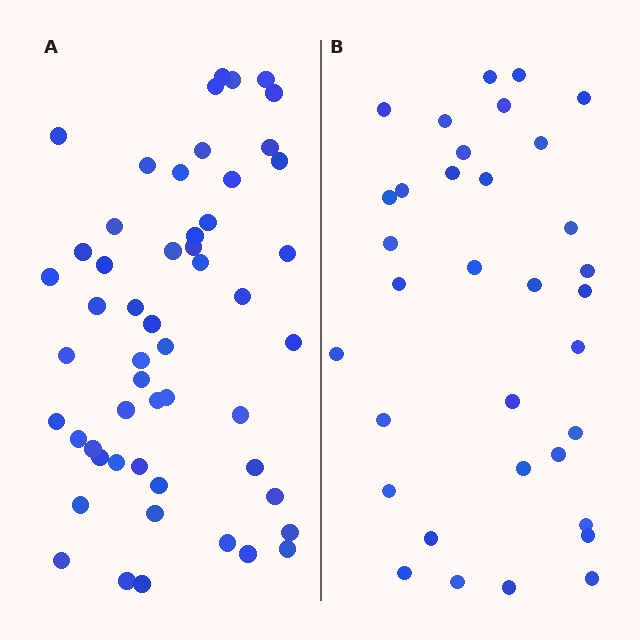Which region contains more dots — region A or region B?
Region A (the left region) has more dots.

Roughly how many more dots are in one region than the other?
Region A has approximately 20 more dots than region B.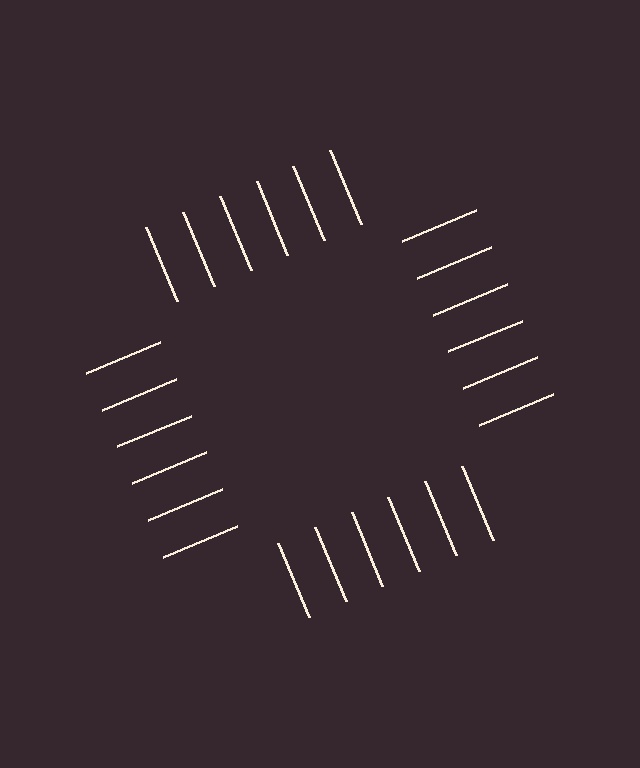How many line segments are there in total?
24 — 6 along each of the 4 edges.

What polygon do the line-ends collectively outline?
An illusory square — the line segments terminate on its edges but no continuous stroke is drawn.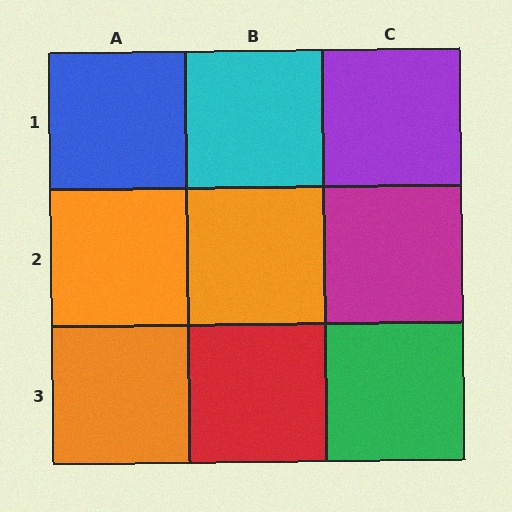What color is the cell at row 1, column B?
Cyan.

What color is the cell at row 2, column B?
Orange.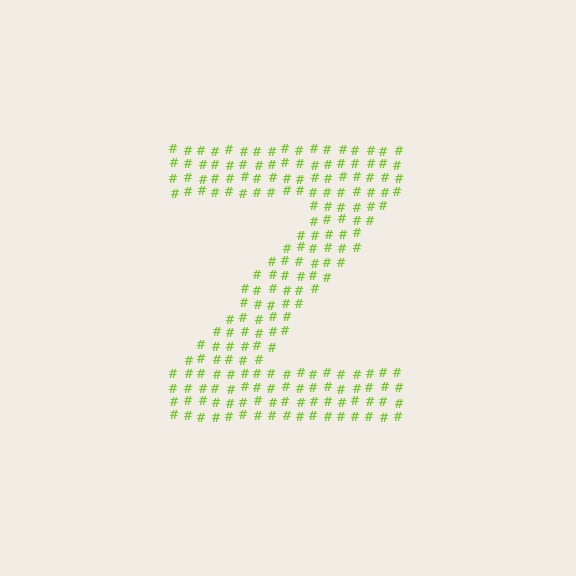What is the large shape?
The large shape is the letter Z.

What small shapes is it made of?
It is made of small hash symbols.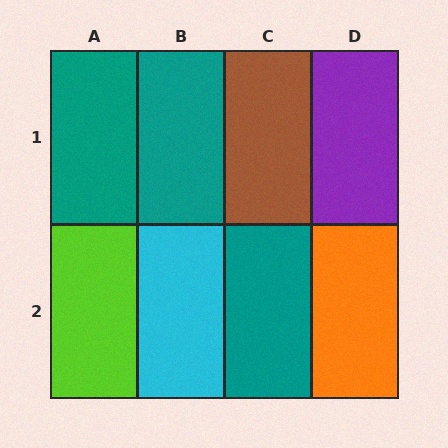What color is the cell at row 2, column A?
Lime.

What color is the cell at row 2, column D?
Orange.